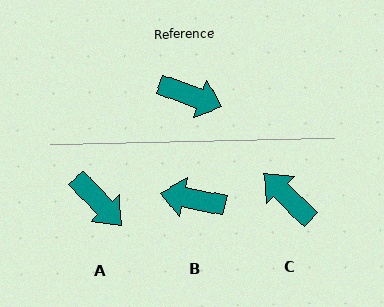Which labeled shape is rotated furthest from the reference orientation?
B, about 171 degrees away.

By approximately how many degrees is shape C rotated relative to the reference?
Approximately 155 degrees counter-clockwise.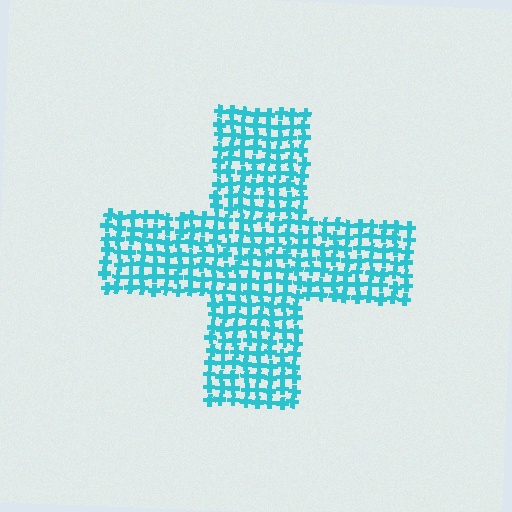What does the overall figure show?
The overall figure shows a cross.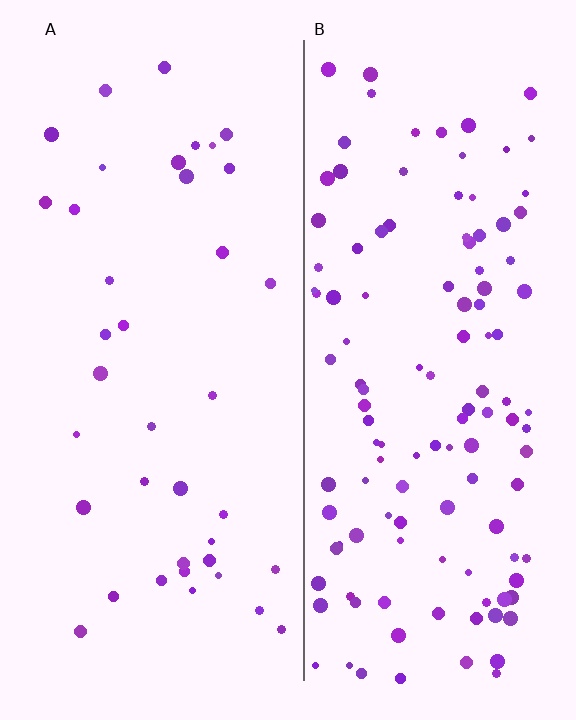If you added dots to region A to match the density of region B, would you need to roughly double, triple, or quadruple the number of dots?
Approximately triple.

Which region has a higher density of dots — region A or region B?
B (the right).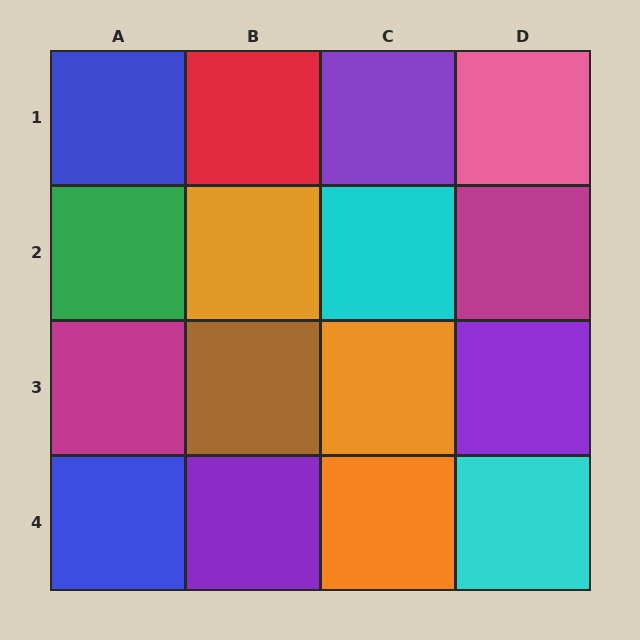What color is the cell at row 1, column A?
Blue.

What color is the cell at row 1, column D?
Pink.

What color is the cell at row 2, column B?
Orange.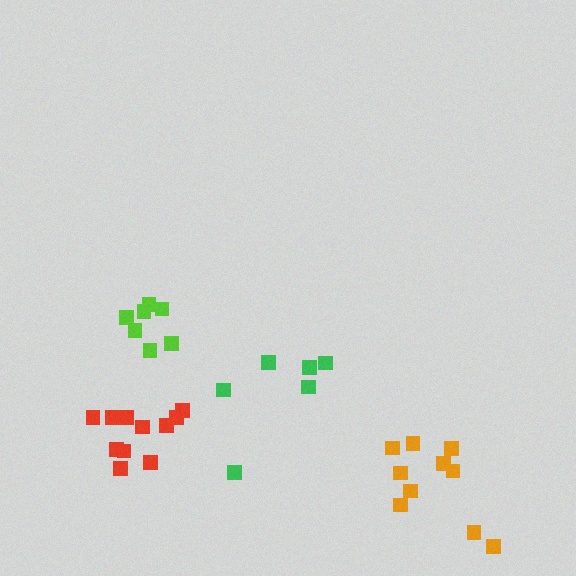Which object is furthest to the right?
The orange cluster is rightmost.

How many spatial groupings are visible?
There are 4 spatial groupings.